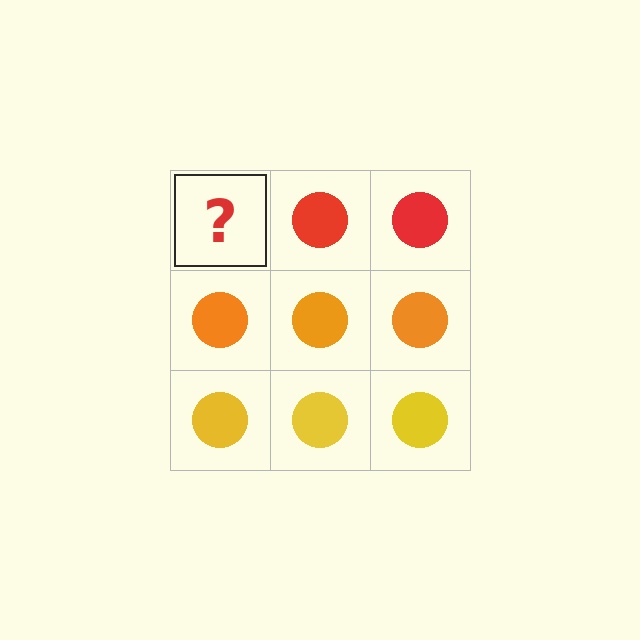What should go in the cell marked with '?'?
The missing cell should contain a red circle.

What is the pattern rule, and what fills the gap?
The rule is that each row has a consistent color. The gap should be filled with a red circle.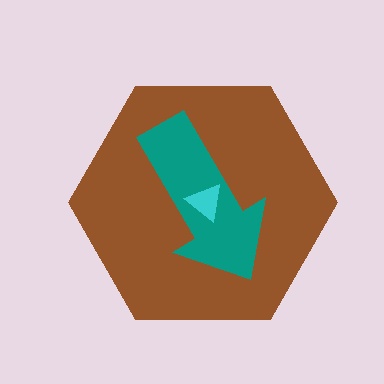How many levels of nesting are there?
3.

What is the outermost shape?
The brown hexagon.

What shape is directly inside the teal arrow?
The cyan triangle.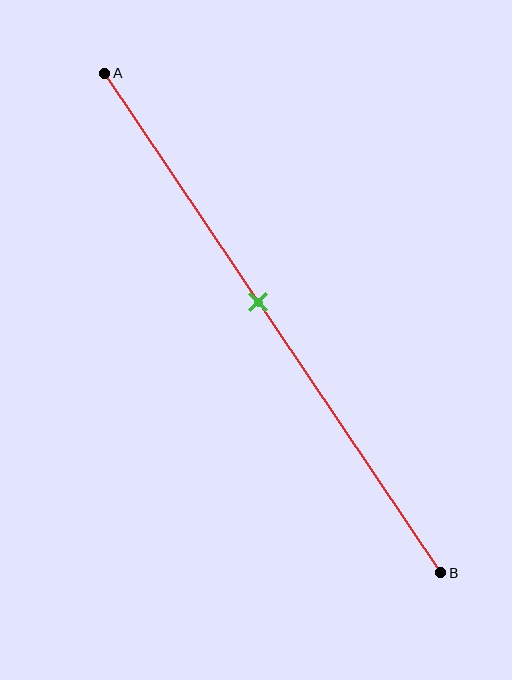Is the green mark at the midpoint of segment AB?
No, the mark is at about 45% from A, not at the 50% midpoint.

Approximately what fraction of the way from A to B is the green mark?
The green mark is approximately 45% of the way from A to B.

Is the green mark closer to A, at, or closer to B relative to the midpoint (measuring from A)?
The green mark is closer to point A than the midpoint of segment AB.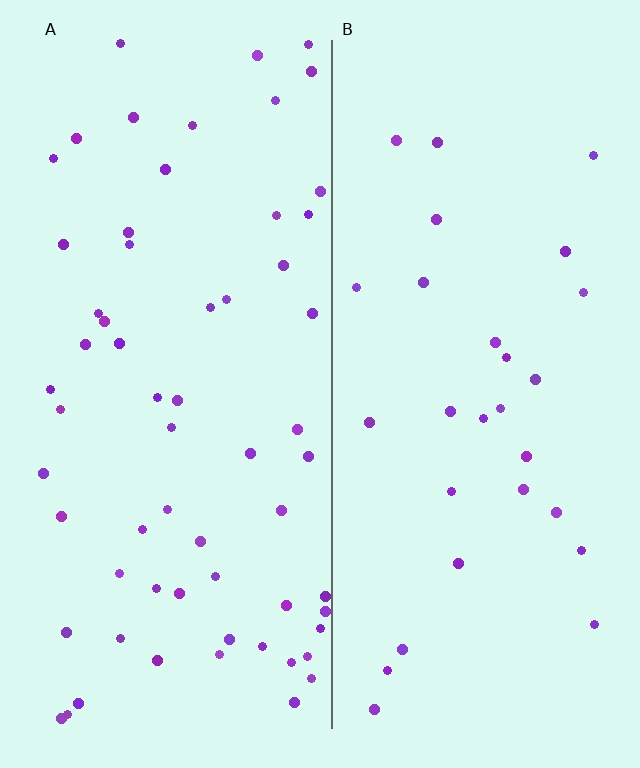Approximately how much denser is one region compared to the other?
Approximately 2.2× — region A over region B.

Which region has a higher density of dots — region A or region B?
A (the left).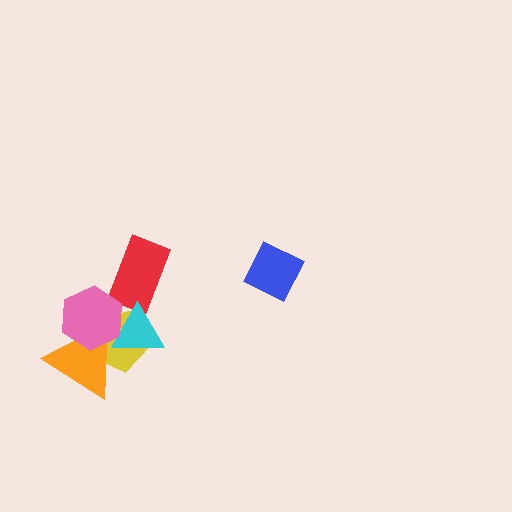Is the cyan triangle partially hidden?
Yes, it is partially covered by another shape.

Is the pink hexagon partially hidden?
No, no other shape covers it.